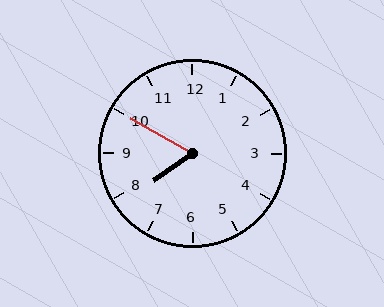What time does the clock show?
7:50.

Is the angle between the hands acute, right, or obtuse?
It is acute.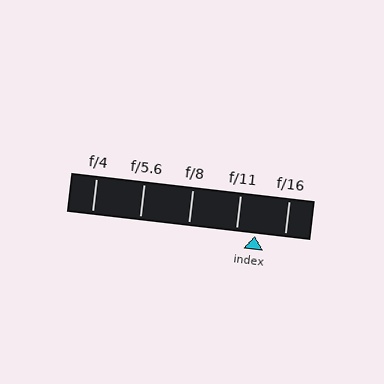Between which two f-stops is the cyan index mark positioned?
The index mark is between f/11 and f/16.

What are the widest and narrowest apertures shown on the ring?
The widest aperture shown is f/4 and the narrowest is f/16.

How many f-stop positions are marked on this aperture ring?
There are 5 f-stop positions marked.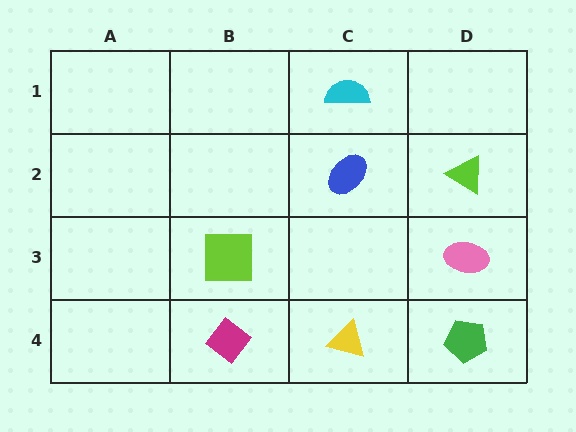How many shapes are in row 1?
1 shape.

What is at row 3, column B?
A lime square.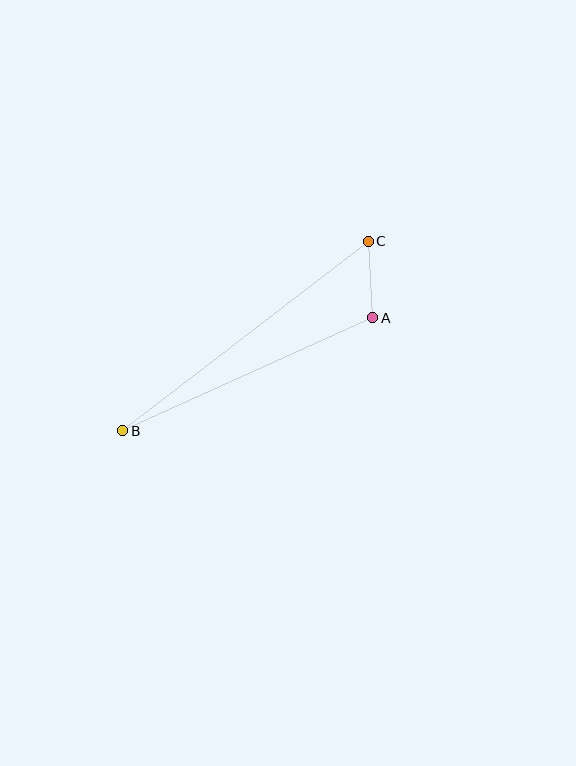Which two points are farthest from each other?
Points B and C are farthest from each other.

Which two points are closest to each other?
Points A and C are closest to each other.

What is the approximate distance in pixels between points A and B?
The distance between A and B is approximately 274 pixels.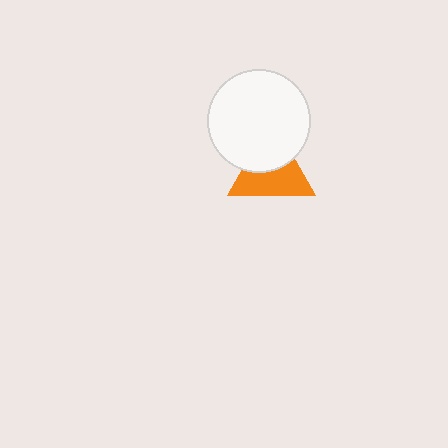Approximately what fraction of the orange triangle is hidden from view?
Roughly 44% of the orange triangle is hidden behind the white circle.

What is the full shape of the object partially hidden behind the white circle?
The partially hidden object is an orange triangle.